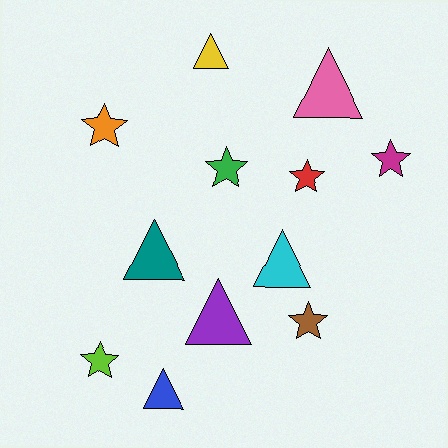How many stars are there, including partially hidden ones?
There are 6 stars.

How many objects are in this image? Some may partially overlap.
There are 12 objects.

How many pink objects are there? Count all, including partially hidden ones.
There is 1 pink object.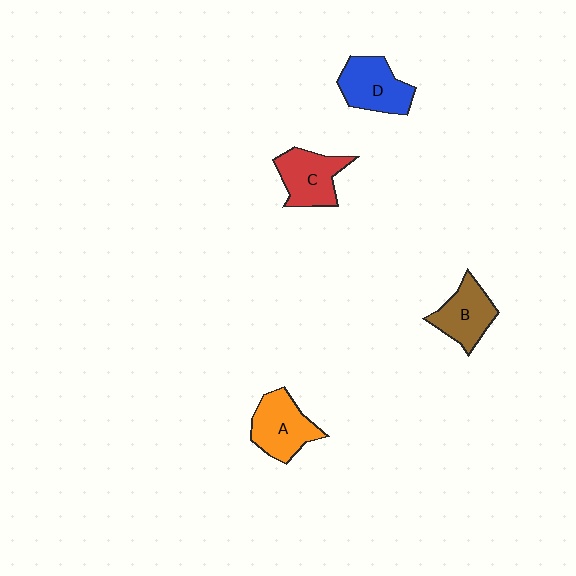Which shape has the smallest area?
Shape B (brown).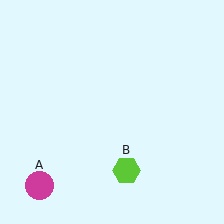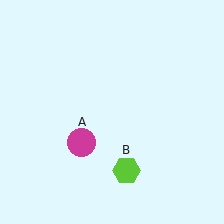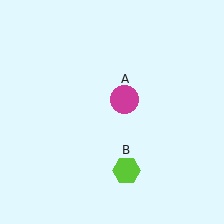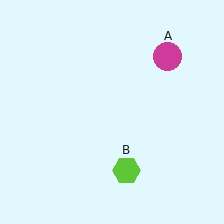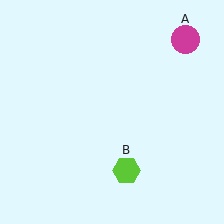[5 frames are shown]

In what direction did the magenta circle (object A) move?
The magenta circle (object A) moved up and to the right.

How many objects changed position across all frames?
1 object changed position: magenta circle (object A).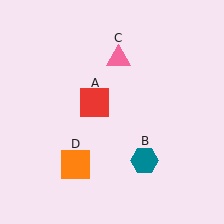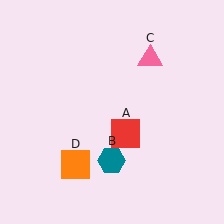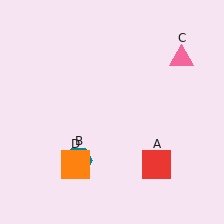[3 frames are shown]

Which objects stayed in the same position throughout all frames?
Orange square (object D) remained stationary.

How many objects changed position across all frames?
3 objects changed position: red square (object A), teal hexagon (object B), pink triangle (object C).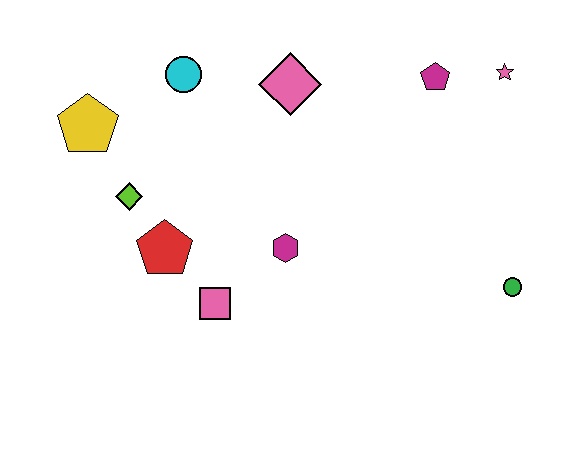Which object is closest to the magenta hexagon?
The pink square is closest to the magenta hexagon.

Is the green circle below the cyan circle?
Yes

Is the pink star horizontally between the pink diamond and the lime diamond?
No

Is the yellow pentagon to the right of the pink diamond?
No